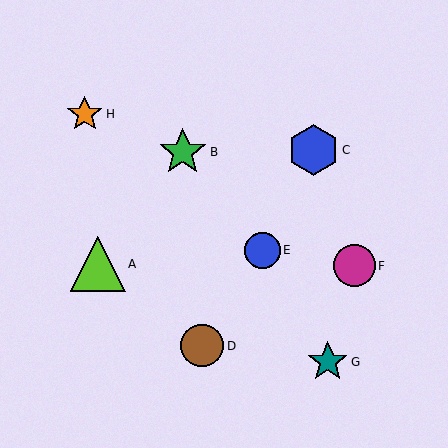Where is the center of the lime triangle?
The center of the lime triangle is at (98, 264).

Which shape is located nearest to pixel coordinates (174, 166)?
The green star (labeled B) at (183, 152) is nearest to that location.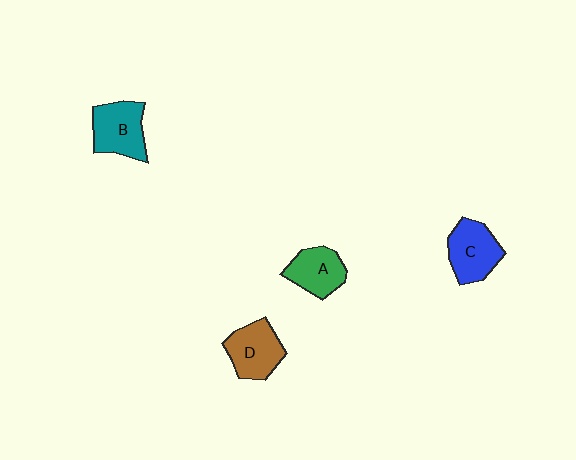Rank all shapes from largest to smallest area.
From largest to smallest: B (teal), C (blue), D (brown), A (green).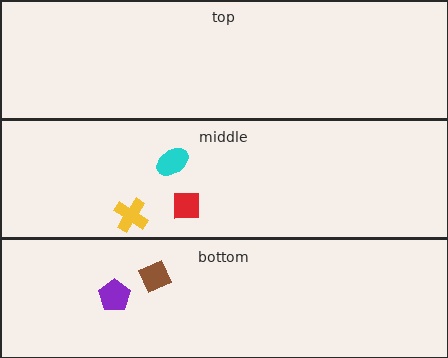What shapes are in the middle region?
The cyan ellipse, the red square, the yellow cross.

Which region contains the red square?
The middle region.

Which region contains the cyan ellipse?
The middle region.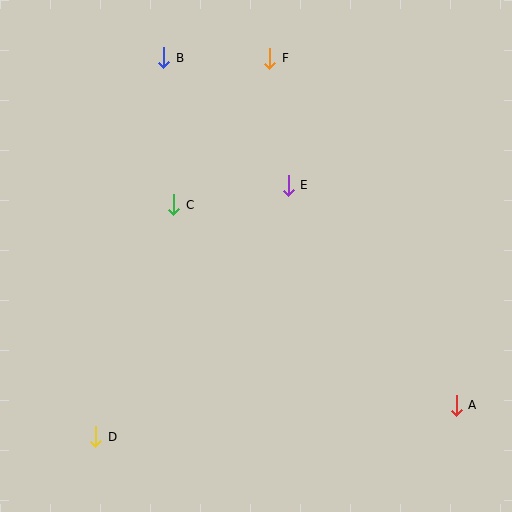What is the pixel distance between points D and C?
The distance between D and C is 245 pixels.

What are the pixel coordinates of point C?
Point C is at (174, 205).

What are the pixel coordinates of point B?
Point B is at (164, 58).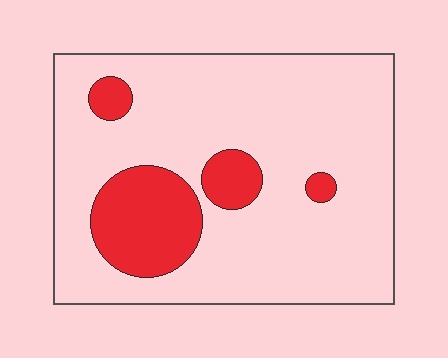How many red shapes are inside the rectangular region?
4.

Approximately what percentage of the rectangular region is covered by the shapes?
Approximately 20%.